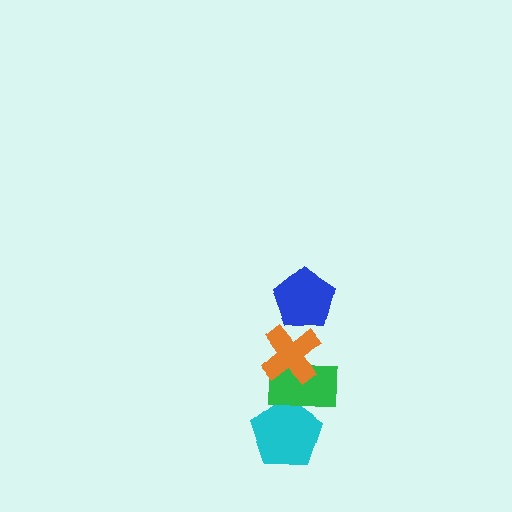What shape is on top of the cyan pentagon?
The green rectangle is on top of the cyan pentagon.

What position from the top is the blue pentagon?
The blue pentagon is 1st from the top.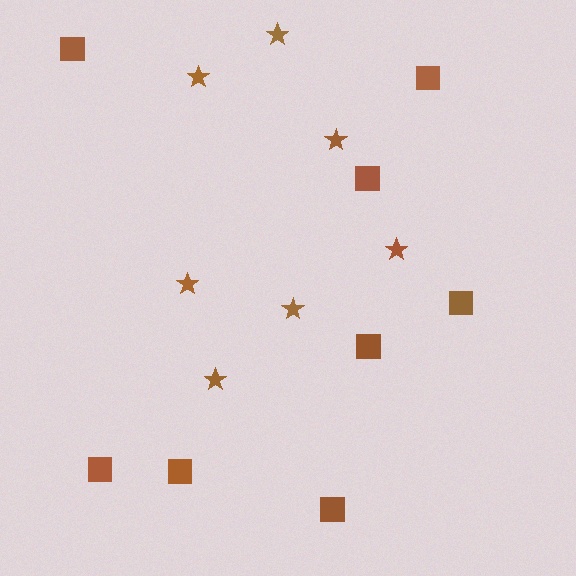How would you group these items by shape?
There are 2 groups: one group of stars (7) and one group of squares (8).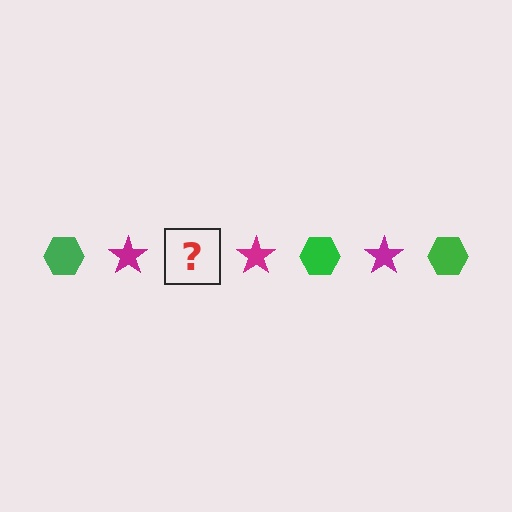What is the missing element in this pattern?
The missing element is a green hexagon.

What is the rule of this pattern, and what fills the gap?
The rule is that the pattern alternates between green hexagon and magenta star. The gap should be filled with a green hexagon.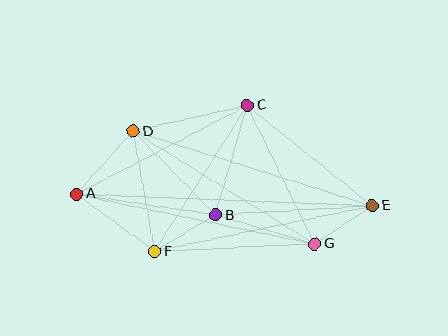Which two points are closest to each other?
Points E and G are closest to each other.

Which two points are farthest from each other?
Points A and E are farthest from each other.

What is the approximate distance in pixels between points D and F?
The distance between D and F is approximately 122 pixels.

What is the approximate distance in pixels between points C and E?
The distance between C and E is approximately 161 pixels.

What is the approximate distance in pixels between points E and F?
The distance between E and F is approximately 223 pixels.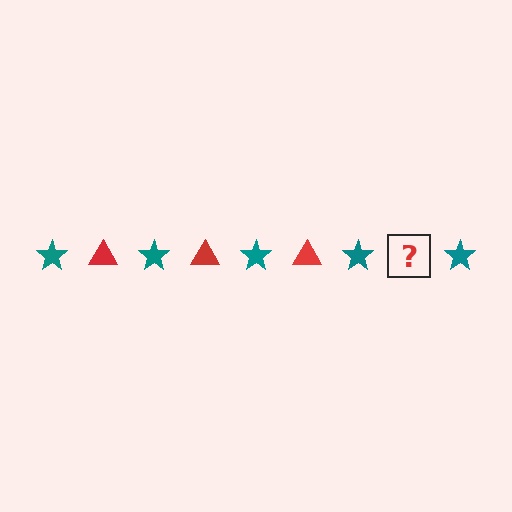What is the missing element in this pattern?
The missing element is a red triangle.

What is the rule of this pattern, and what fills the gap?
The rule is that the pattern alternates between teal star and red triangle. The gap should be filled with a red triangle.